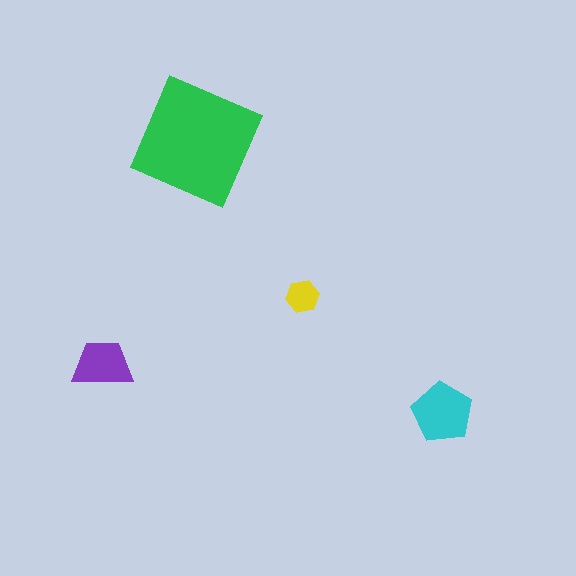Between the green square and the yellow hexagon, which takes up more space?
The green square.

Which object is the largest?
The green square.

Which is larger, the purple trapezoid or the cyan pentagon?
The cyan pentagon.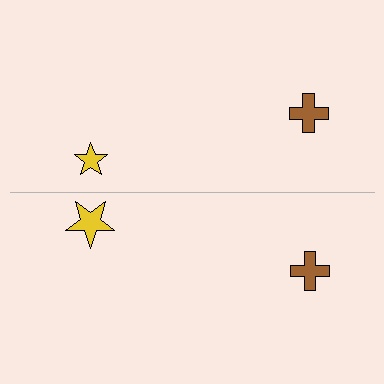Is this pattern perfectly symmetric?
No, the pattern is not perfectly symmetric. The yellow star on the bottom side has a different size than its mirror counterpart.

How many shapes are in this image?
There are 4 shapes in this image.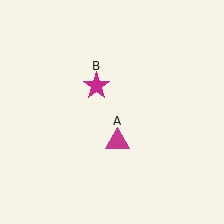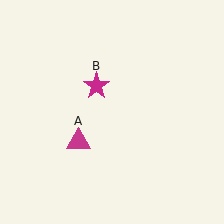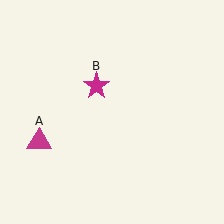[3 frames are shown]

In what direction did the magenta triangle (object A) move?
The magenta triangle (object A) moved left.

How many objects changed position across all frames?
1 object changed position: magenta triangle (object A).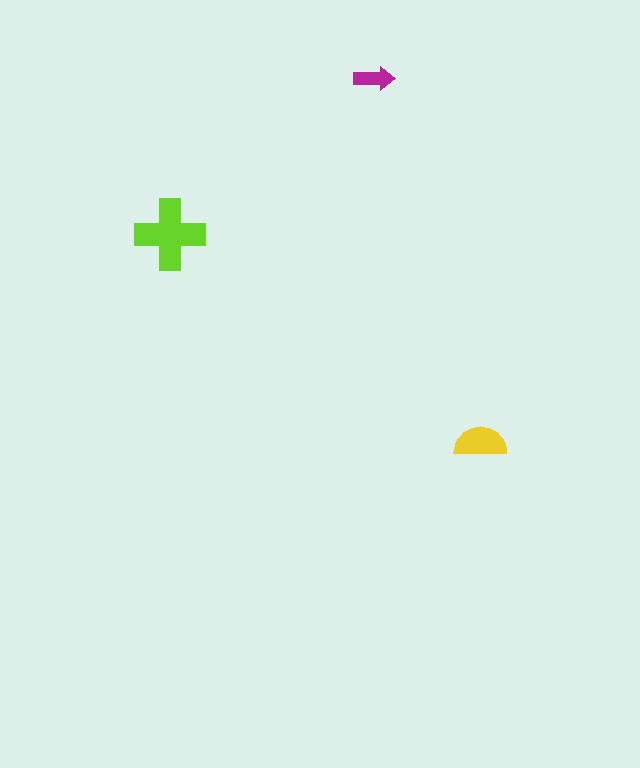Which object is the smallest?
The magenta arrow.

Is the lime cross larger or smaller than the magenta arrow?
Larger.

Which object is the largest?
The lime cross.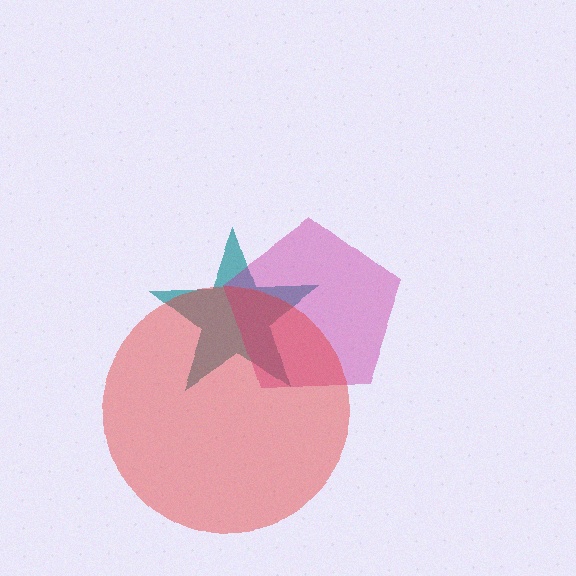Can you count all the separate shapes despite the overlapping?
Yes, there are 3 separate shapes.